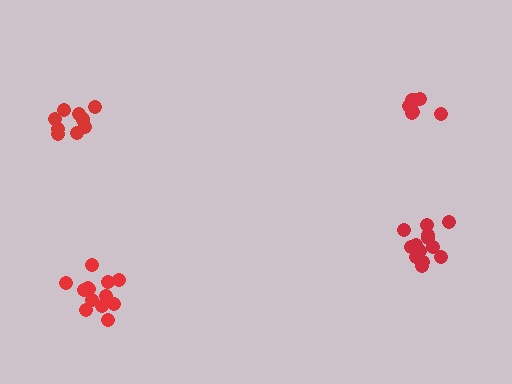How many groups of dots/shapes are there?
There are 4 groups.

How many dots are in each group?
Group 1: 8 dots, Group 2: 13 dots, Group 3: 13 dots, Group 4: 10 dots (44 total).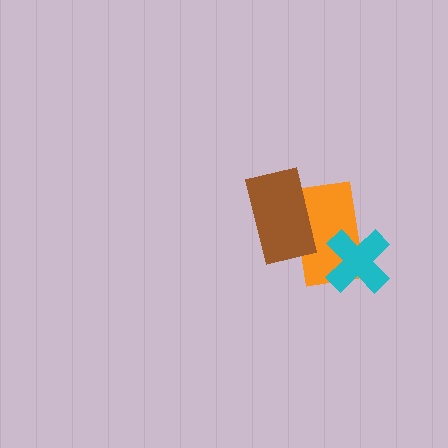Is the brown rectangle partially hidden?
No, no other shape covers it.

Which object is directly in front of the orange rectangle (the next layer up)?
The cyan cross is directly in front of the orange rectangle.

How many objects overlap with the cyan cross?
1 object overlaps with the cyan cross.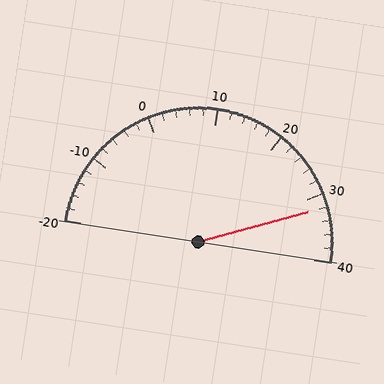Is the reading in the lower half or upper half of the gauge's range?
The reading is in the upper half of the range (-20 to 40).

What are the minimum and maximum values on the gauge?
The gauge ranges from -20 to 40.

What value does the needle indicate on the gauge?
The needle indicates approximately 32.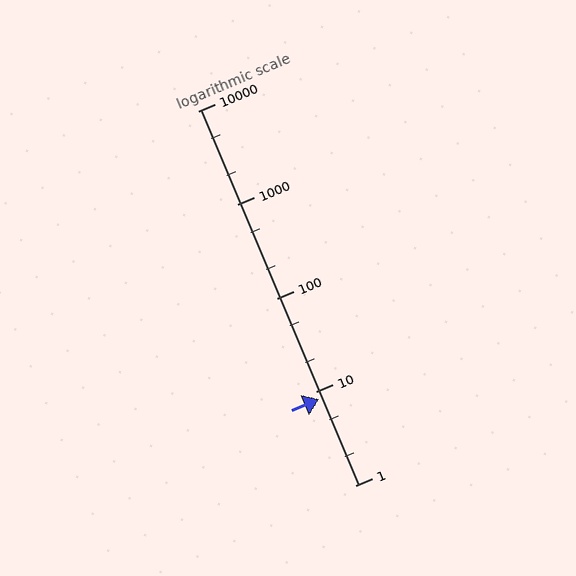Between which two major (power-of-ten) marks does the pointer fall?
The pointer is between 1 and 10.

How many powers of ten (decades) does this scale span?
The scale spans 4 decades, from 1 to 10000.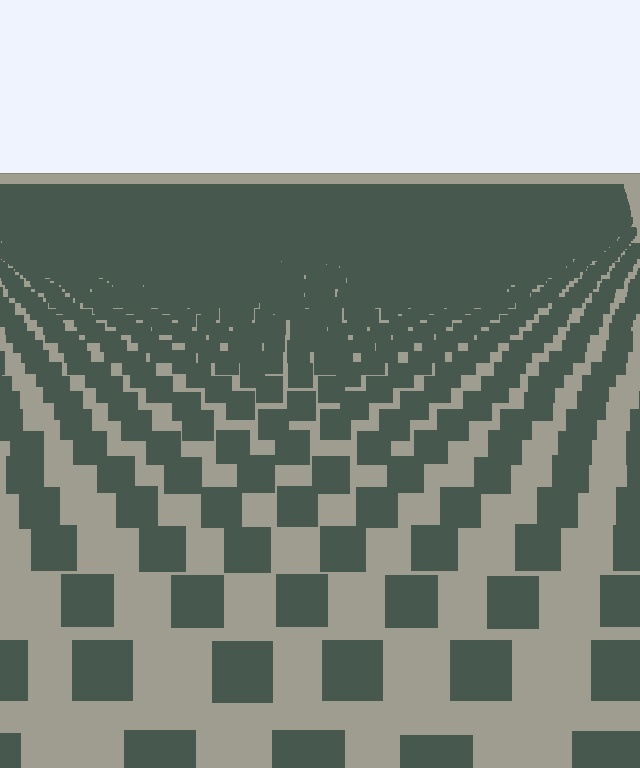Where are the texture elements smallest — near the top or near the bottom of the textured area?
Near the top.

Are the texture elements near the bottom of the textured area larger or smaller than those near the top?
Larger. Near the bottom, elements are closer to the viewer and appear at a bigger on-screen size.